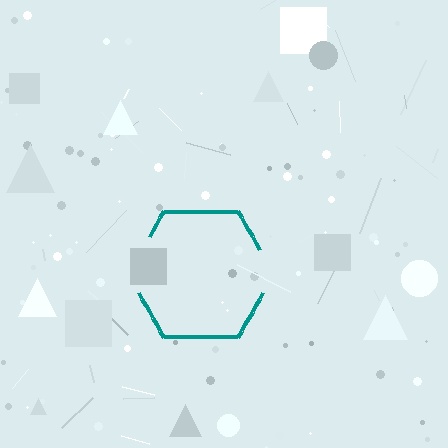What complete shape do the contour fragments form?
The contour fragments form a hexagon.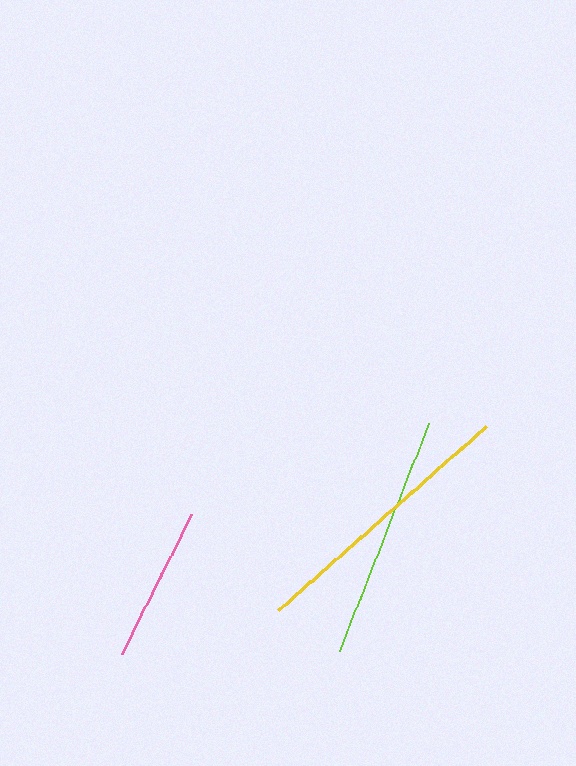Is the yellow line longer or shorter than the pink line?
The yellow line is longer than the pink line.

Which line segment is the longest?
The yellow line is the longest at approximately 277 pixels.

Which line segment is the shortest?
The pink line is the shortest at approximately 156 pixels.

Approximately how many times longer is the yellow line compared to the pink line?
The yellow line is approximately 1.8 times the length of the pink line.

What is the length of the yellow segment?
The yellow segment is approximately 277 pixels long.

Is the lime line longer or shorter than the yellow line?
The yellow line is longer than the lime line.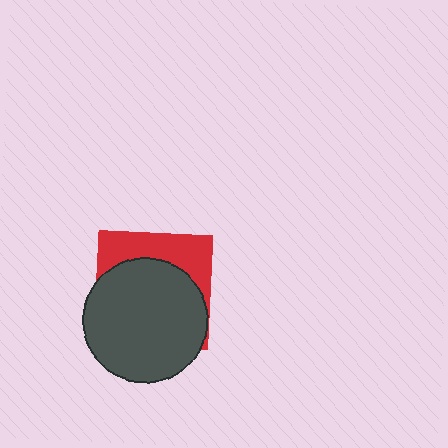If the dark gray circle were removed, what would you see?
You would see the complete red square.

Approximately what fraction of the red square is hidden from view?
Roughly 68% of the red square is hidden behind the dark gray circle.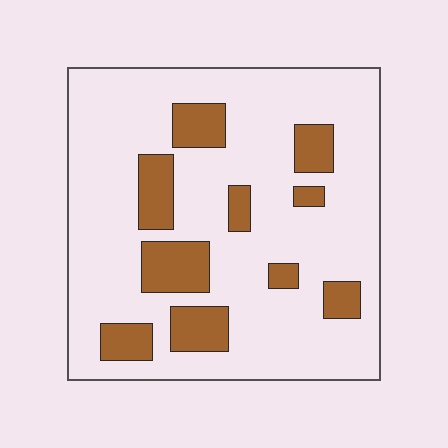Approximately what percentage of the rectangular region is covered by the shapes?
Approximately 20%.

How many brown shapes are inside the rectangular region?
10.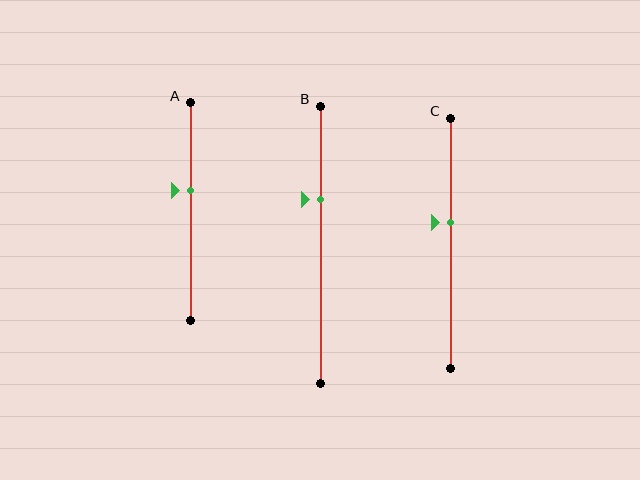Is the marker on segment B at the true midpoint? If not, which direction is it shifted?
No, the marker on segment B is shifted upward by about 16% of the segment length.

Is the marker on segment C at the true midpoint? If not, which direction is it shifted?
No, the marker on segment C is shifted upward by about 8% of the segment length.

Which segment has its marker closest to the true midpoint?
Segment C has its marker closest to the true midpoint.